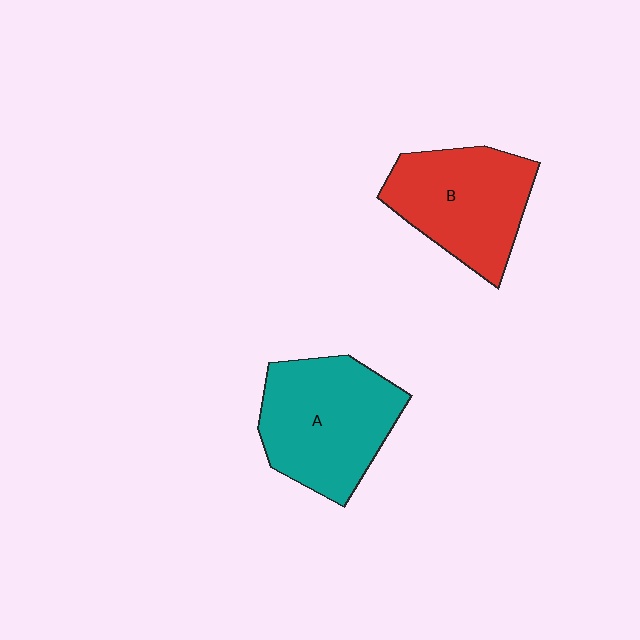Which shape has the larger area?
Shape A (teal).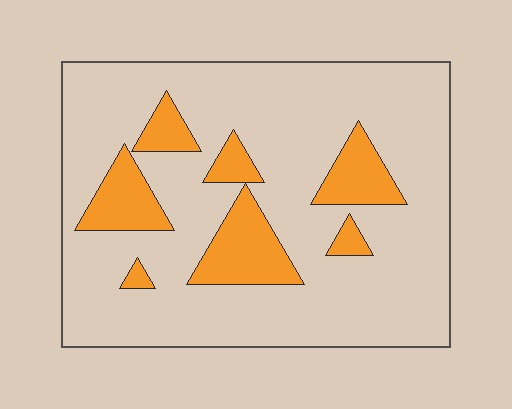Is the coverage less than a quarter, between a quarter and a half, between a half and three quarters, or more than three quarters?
Less than a quarter.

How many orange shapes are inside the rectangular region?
7.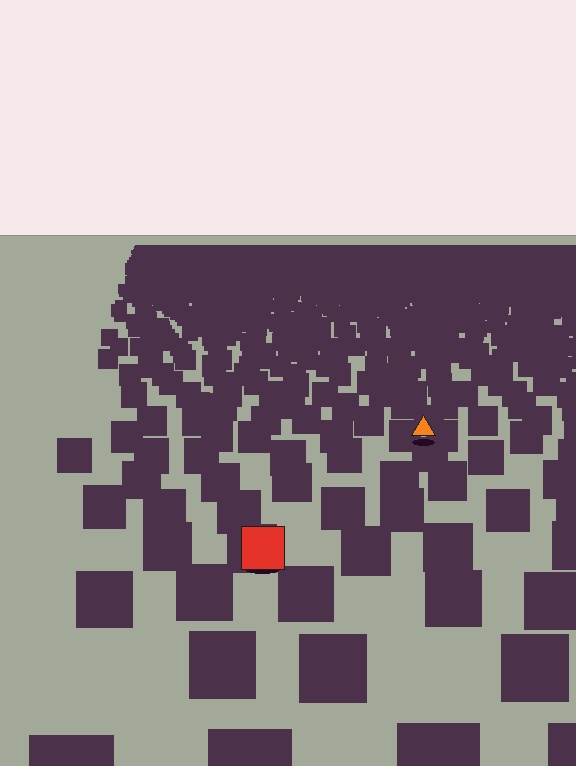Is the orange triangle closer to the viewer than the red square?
No. The red square is closer — you can tell from the texture gradient: the ground texture is coarser near it.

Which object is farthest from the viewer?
The orange triangle is farthest from the viewer. It appears smaller and the ground texture around it is denser.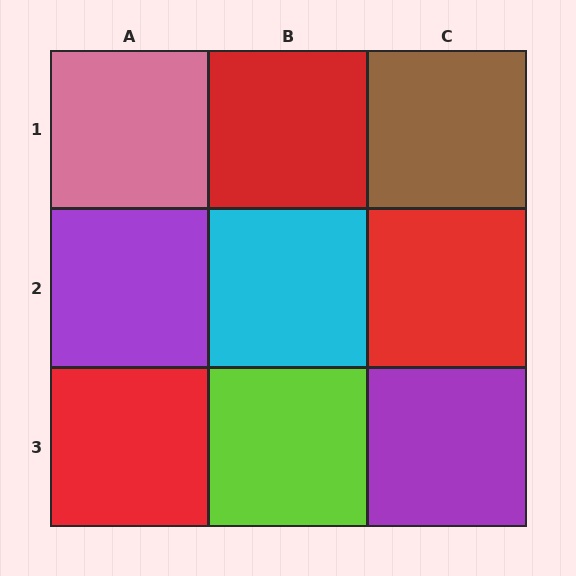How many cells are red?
3 cells are red.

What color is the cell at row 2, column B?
Cyan.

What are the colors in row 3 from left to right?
Red, lime, purple.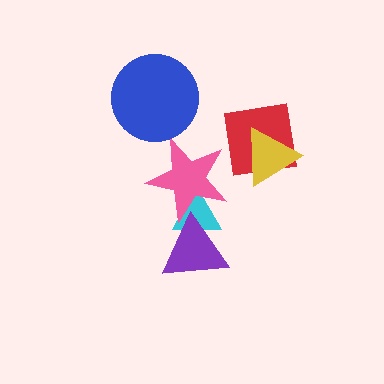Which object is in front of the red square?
The yellow triangle is in front of the red square.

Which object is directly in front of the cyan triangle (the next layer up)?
The purple triangle is directly in front of the cyan triangle.